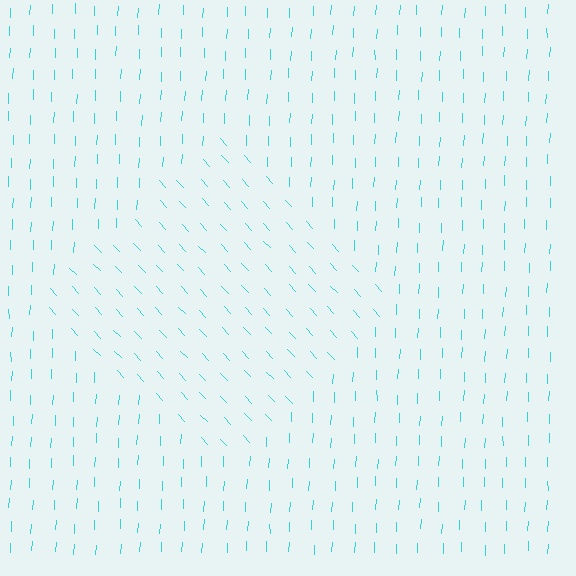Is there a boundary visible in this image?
Yes, there is a texture boundary formed by a change in line orientation.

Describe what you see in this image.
The image is filled with small cyan line segments. A diamond region in the image has lines oriented differently from the surrounding lines, creating a visible texture boundary.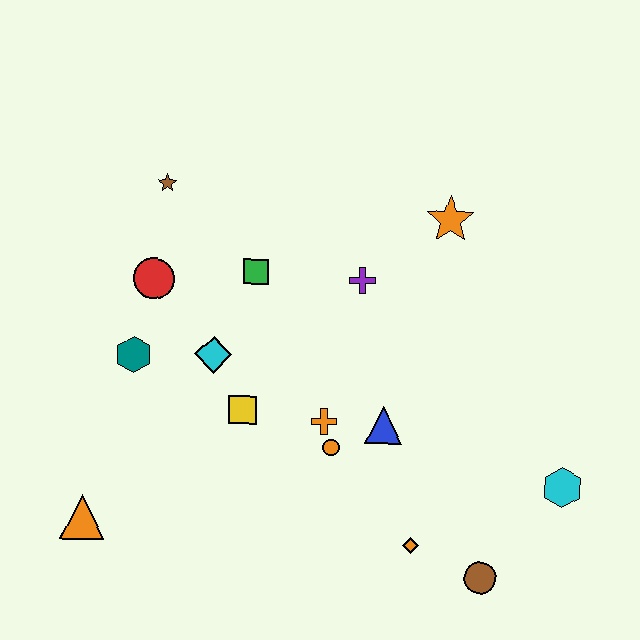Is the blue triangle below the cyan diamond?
Yes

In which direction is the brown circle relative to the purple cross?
The brown circle is below the purple cross.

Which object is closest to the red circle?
The teal hexagon is closest to the red circle.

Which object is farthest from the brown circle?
The brown star is farthest from the brown circle.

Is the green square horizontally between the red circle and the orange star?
Yes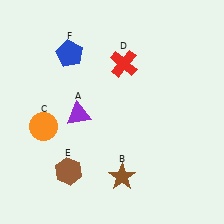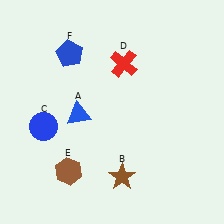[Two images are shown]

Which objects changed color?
A changed from purple to blue. C changed from orange to blue.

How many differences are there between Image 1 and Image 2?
There are 2 differences between the two images.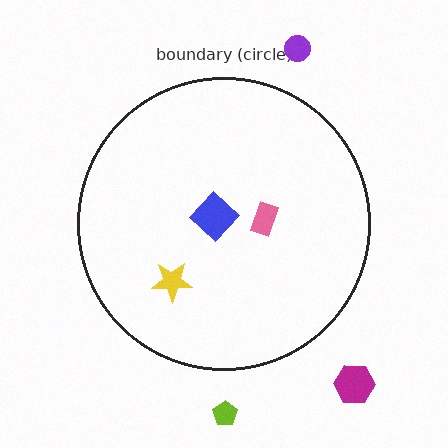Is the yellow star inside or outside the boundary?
Inside.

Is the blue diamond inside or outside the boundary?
Inside.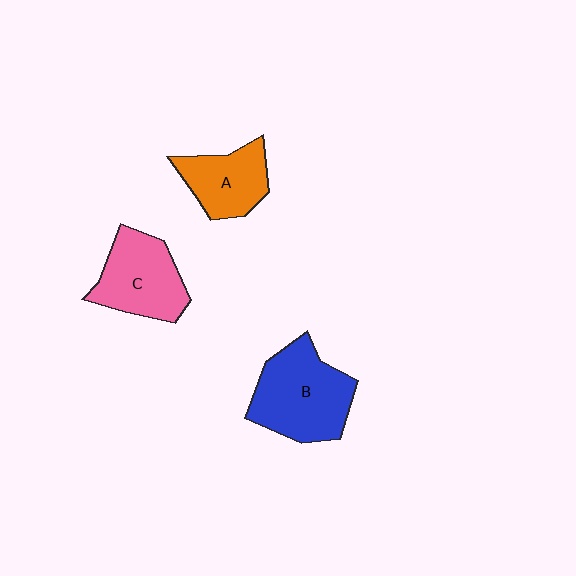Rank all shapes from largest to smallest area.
From largest to smallest: B (blue), C (pink), A (orange).